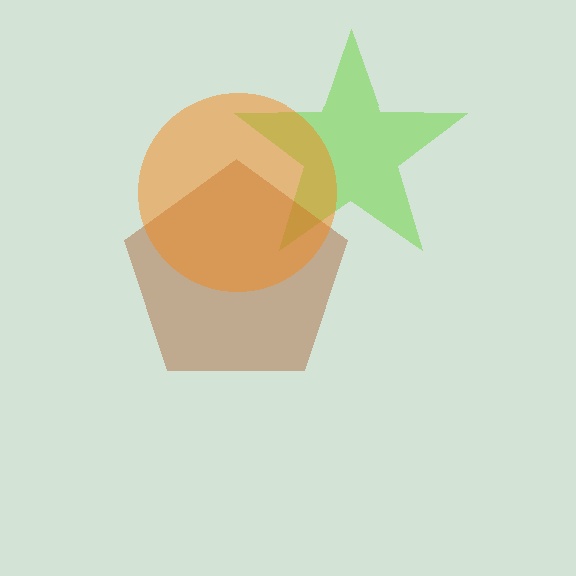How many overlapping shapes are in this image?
There are 3 overlapping shapes in the image.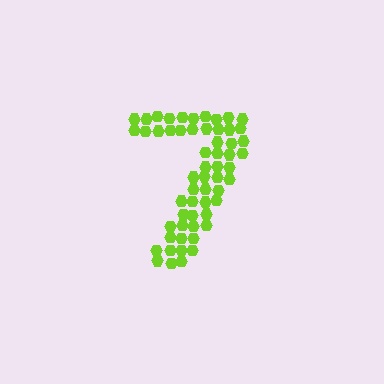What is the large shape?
The large shape is the digit 7.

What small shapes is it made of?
It is made of small hexagons.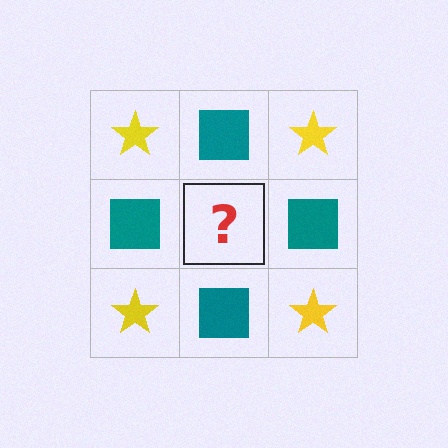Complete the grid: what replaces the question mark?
The question mark should be replaced with a yellow star.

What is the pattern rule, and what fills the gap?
The rule is that it alternates yellow star and teal square in a checkerboard pattern. The gap should be filled with a yellow star.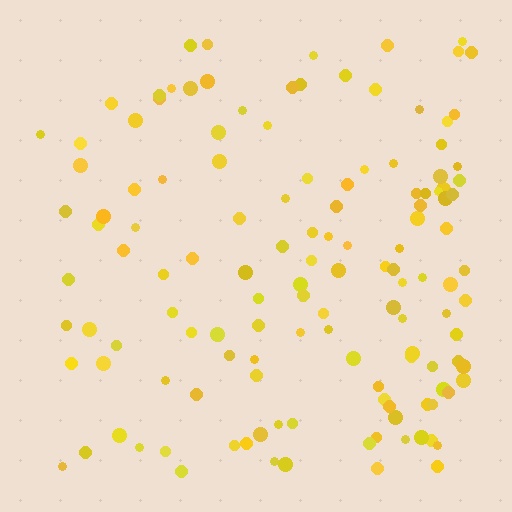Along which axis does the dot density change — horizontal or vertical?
Horizontal.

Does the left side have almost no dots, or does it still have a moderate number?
Still a moderate number, just noticeably fewer than the right.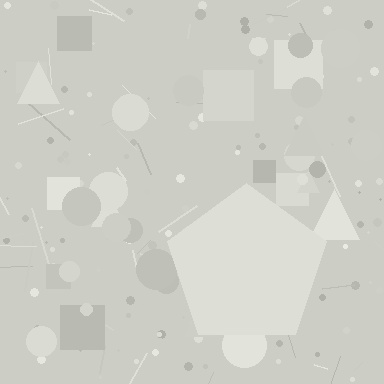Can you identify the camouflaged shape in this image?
The camouflaged shape is a pentagon.